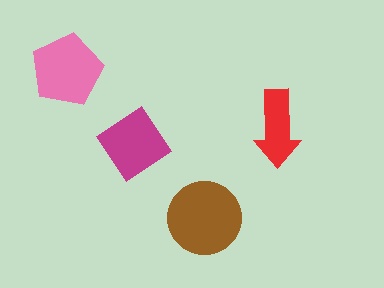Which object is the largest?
The brown circle.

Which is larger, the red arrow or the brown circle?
The brown circle.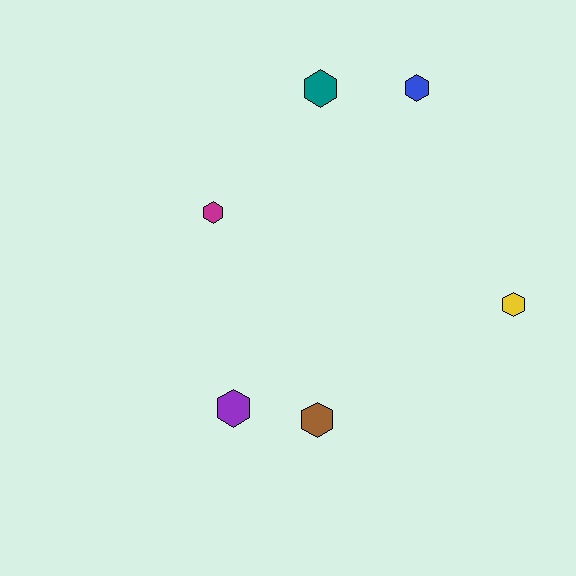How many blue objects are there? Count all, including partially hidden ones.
There is 1 blue object.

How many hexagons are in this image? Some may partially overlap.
There are 6 hexagons.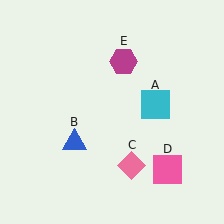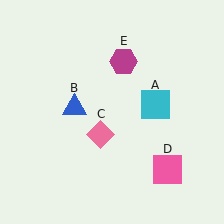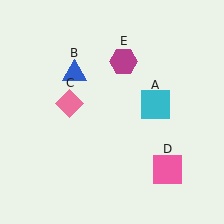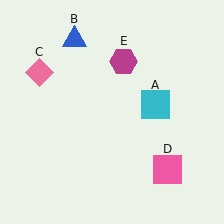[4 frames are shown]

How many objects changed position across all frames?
2 objects changed position: blue triangle (object B), pink diamond (object C).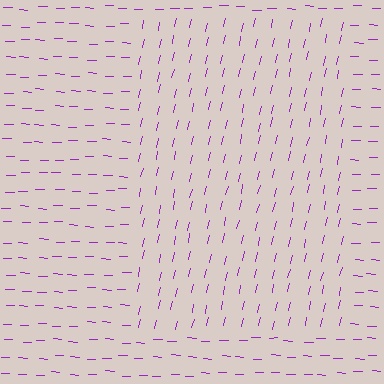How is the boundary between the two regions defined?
The boundary is defined purely by a change in line orientation (approximately 79 degrees difference). All lines are the same color and thickness.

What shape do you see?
I see a rectangle.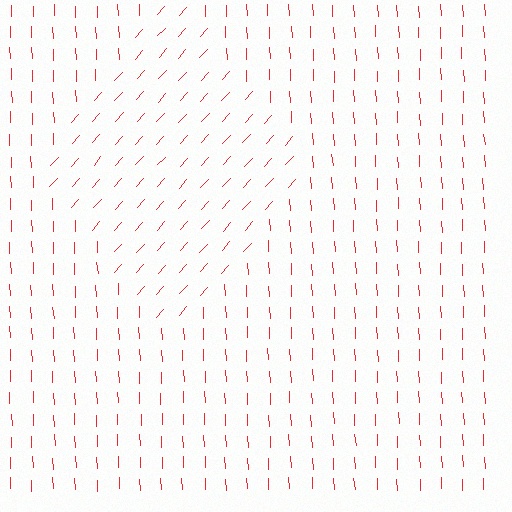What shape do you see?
I see a diamond.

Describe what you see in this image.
The image is filled with small red line segments. A diamond region in the image has lines oriented differently from the surrounding lines, creating a visible texture boundary.